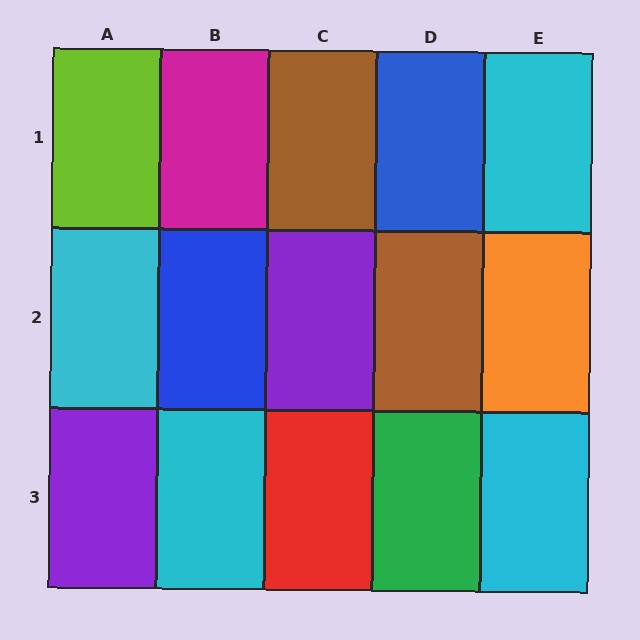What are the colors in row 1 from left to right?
Lime, magenta, brown, blue, cyan.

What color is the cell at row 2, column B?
Blue.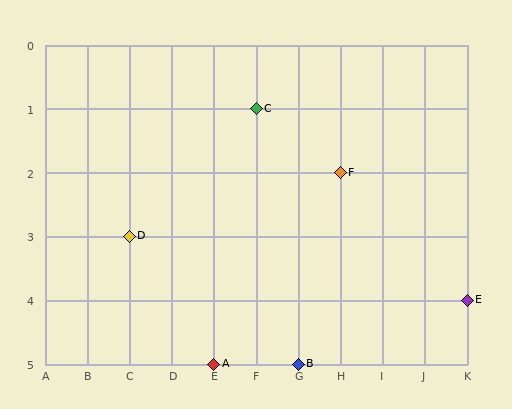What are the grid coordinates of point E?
Point E is at grid coordinates (K, 4).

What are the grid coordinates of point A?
Point A is at grid coordinates (E, 5).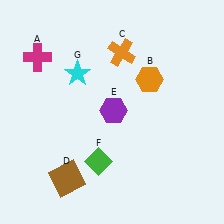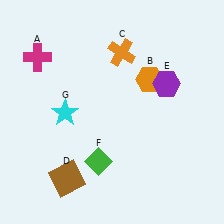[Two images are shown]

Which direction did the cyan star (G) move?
The cyan star (G) moved down.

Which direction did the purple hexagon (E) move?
The purple hexagon (E) moved right.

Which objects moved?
The objects that moved are: the purple hexagon (E), the cyan star (G).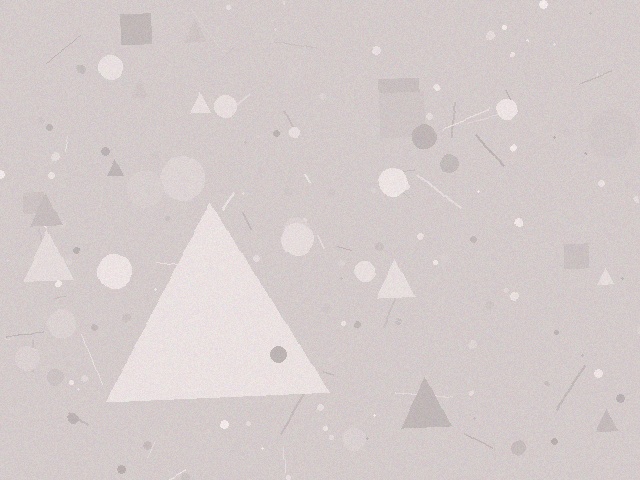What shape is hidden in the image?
A triangle is hidden in the image.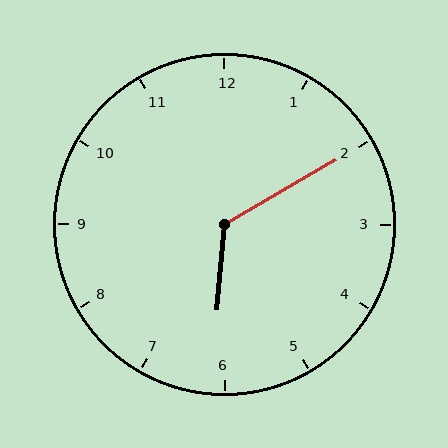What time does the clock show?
6:10.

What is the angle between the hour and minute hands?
Approximately 125 degrees.